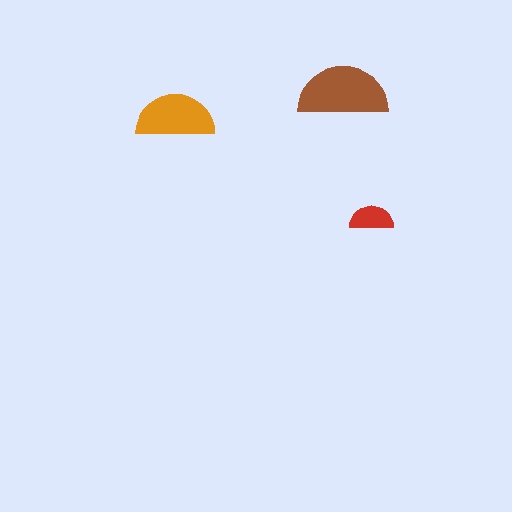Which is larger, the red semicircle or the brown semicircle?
The brown one.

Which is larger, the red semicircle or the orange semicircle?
The orange one.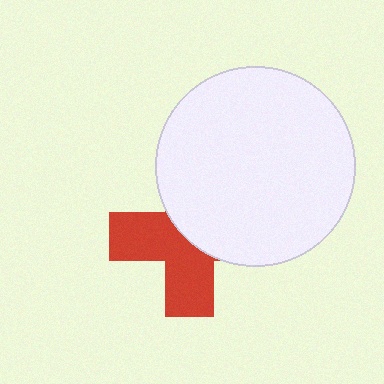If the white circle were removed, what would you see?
You would see the complete red cross.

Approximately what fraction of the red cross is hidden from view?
Roughly 51% of the red cross is hidden behind the white circle.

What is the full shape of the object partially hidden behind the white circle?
The partially hidden object is a red cross.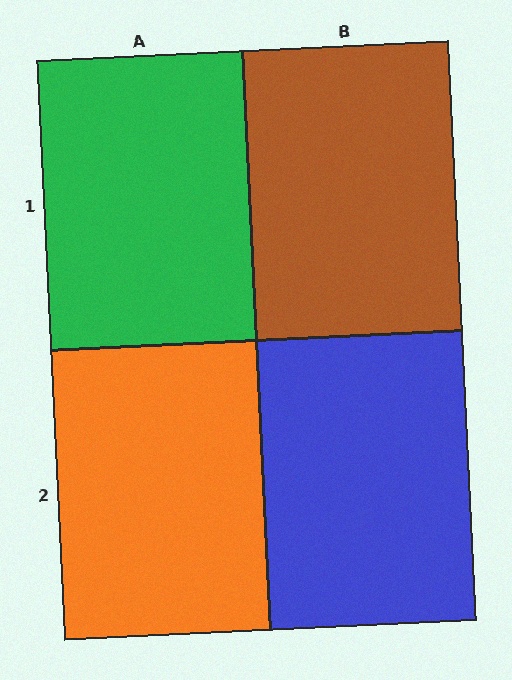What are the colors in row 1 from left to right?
Green, brown.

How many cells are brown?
1 cell is brown.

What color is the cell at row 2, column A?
Orange.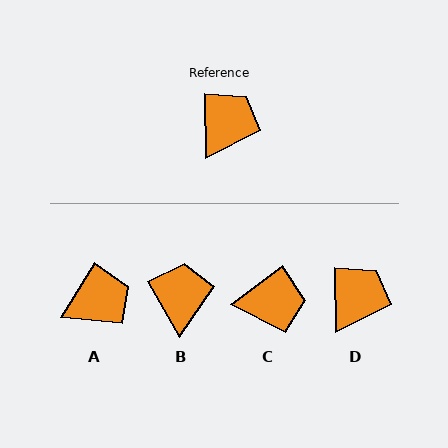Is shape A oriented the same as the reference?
No, it is off by about 32 degrees.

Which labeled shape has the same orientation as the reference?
D.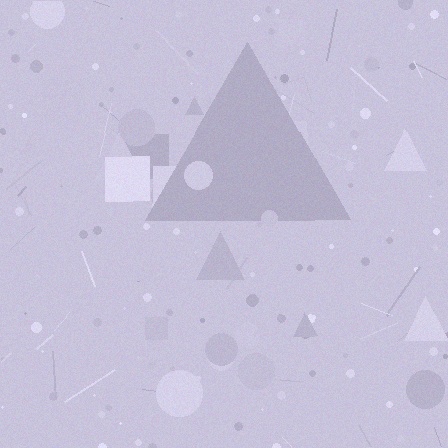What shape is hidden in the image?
A triangle is hidden in the image.